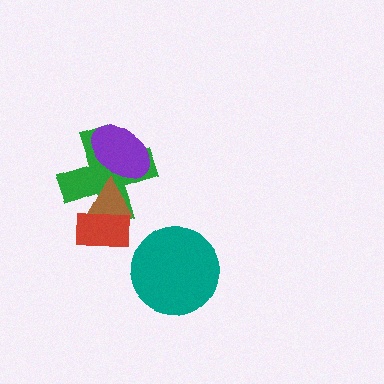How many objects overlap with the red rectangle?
2 objects overlap with the red rectangle.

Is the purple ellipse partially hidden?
No, no other shape covers it.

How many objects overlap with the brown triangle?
3 objects overlap with the brown triangle.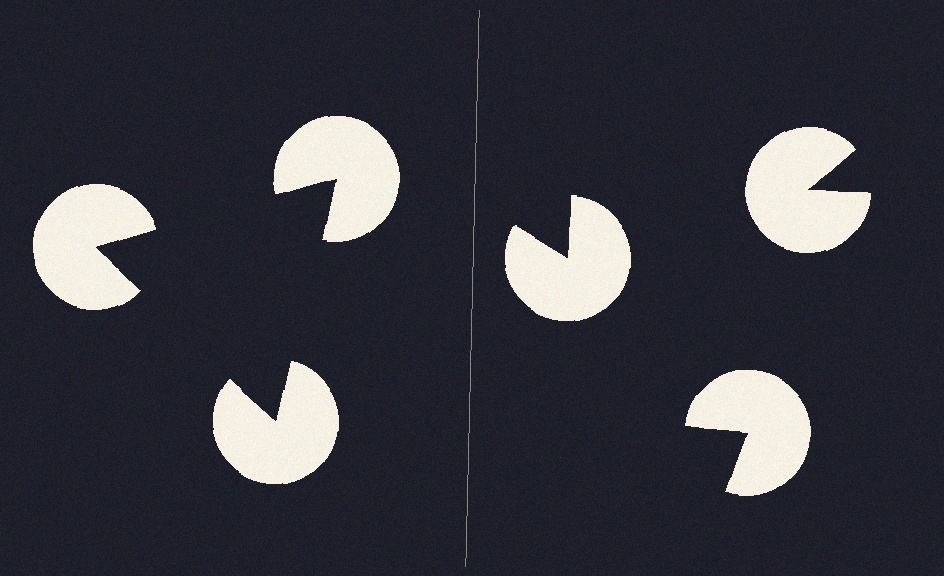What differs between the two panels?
The pac-man discs are positioned identically on both sides; only the wedge orientations differ. On the left they align to a triangle; on the right they are misaligned.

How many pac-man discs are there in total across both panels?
6 — 3 on each side.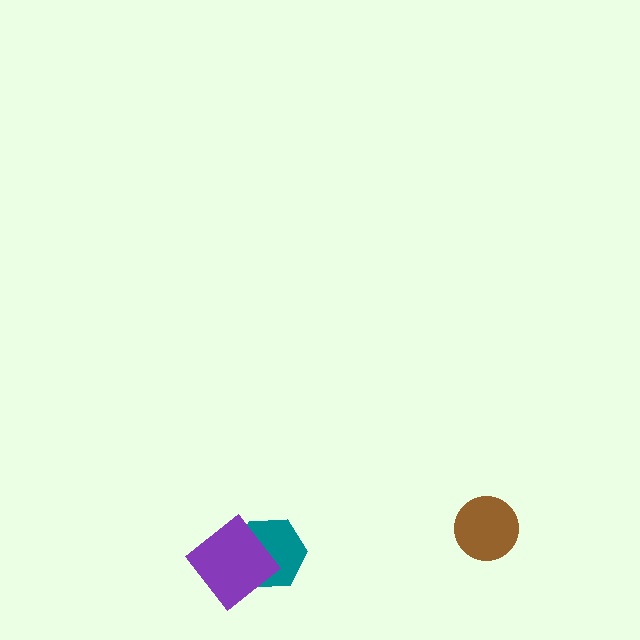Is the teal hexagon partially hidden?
Yes, it is partially covered by another shape.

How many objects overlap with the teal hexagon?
1 object overlaps with the teal hexagon.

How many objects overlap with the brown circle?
0 objects overlap with the brown circle.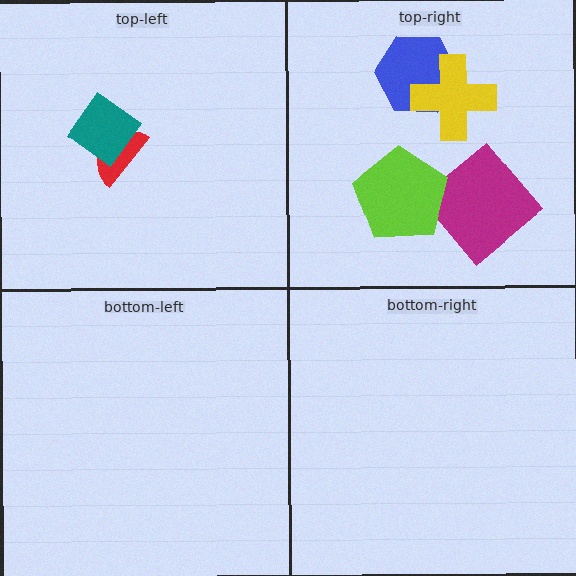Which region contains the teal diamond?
The top-left region.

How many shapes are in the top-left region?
2.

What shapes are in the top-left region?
The red semicircle, the teal diamond.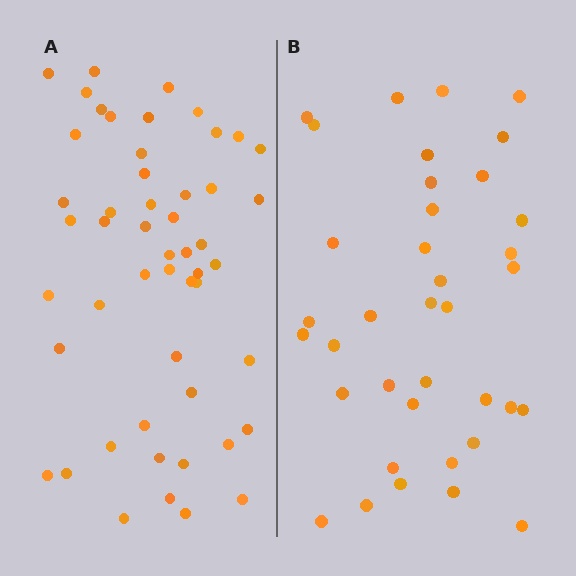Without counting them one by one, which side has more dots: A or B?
Region A (the left region) has more dots.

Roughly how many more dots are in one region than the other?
Region A has approximately 15 more dots than region B.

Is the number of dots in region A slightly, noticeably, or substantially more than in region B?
Region A has noticeably more, but not dramatically so. The ratio is roughly 1.4 to 1.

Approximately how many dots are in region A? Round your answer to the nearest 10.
About 50 dots. (The exact count is 51, which rounds to 50.)